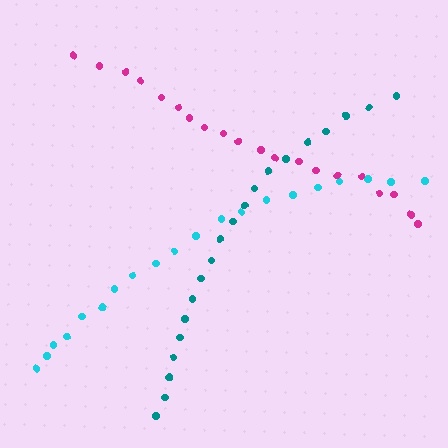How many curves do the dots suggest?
There are 3 distinct paths.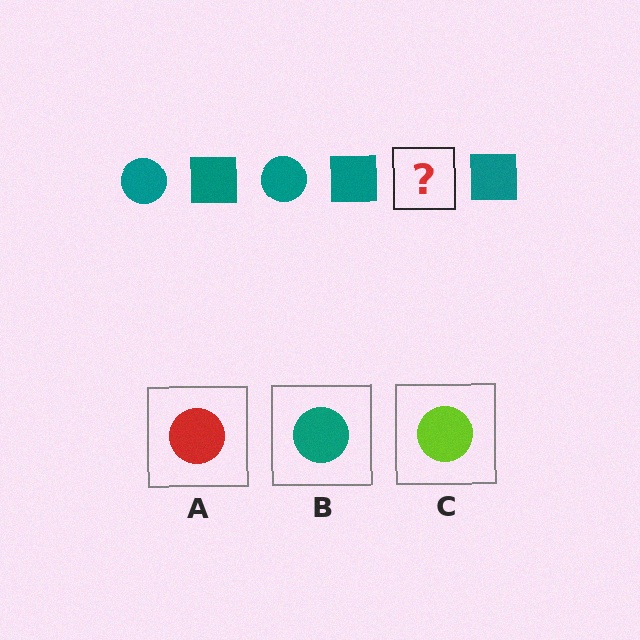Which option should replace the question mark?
Option B.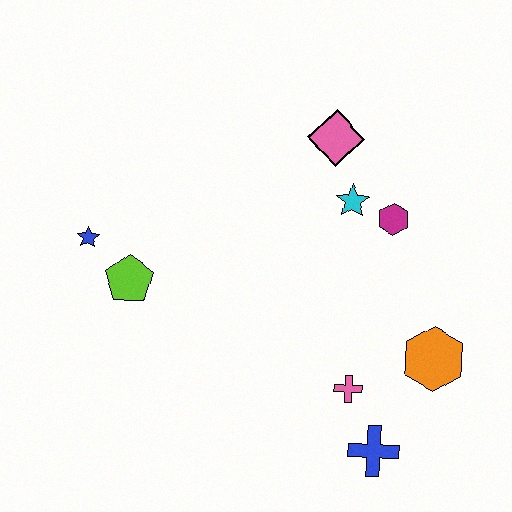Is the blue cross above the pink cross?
No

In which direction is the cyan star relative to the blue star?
The cyan star is to the right of the blue star.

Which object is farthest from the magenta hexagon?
The blue star is farthest from the magenta hexagon.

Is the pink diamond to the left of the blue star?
No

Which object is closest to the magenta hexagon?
The cyan star is closest to the magenta hexagon.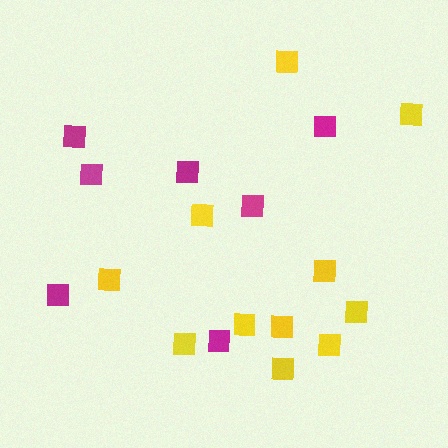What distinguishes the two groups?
There are 2 groups: one group of yellow squares (11) and one group of magenta squares (7).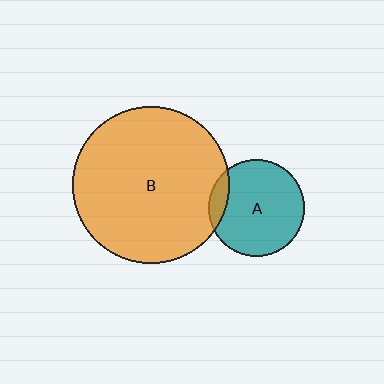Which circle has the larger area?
Circle B (orange).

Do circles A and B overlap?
Yes.